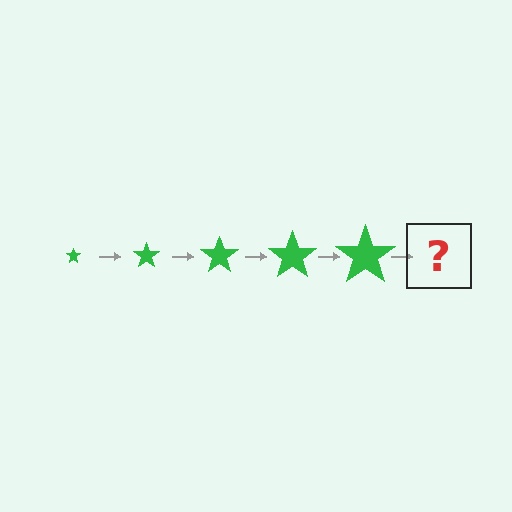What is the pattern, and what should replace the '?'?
The pattern is that the star gets progressively larger each step. The '?' should be a green star, larger than the previous one.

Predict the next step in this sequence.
The next step is a green star, larger than the previous one.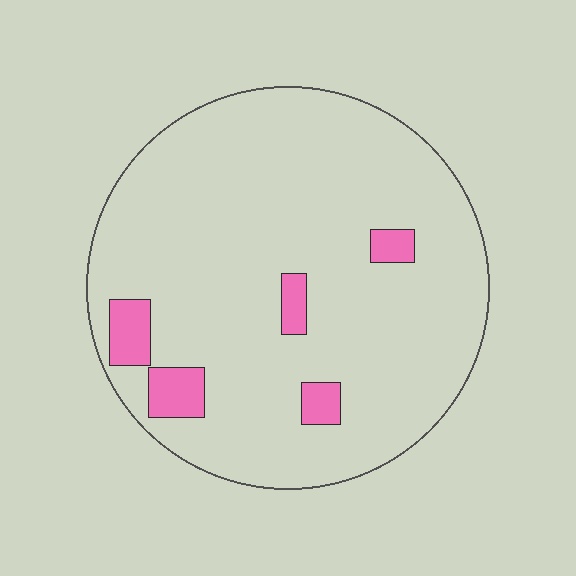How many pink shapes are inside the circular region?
5.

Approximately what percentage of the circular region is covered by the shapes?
Approximately 10%.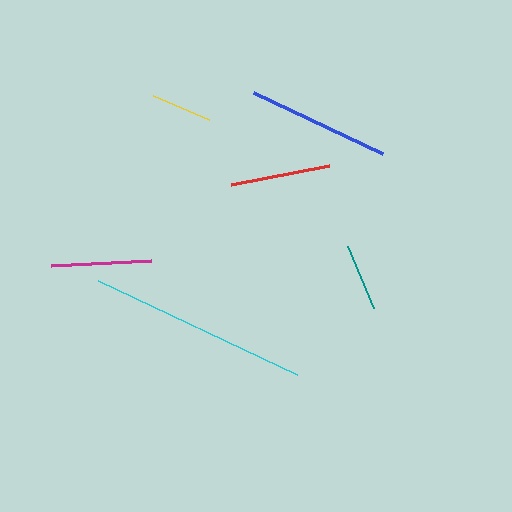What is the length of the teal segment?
The teal segment is approximately 67 pixels long.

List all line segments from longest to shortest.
From longest to shortest: cyan, blue, red, magenta, teal, yellow.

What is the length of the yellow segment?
The yellow segment is approximately 61 pixels long.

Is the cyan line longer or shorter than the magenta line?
The cyan line is longer than the magenta line.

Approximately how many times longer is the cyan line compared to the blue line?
The cyan line is approximately 1.5 times the length of the blue line.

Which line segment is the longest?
The cyan line is the longest at approximately 220 pixels.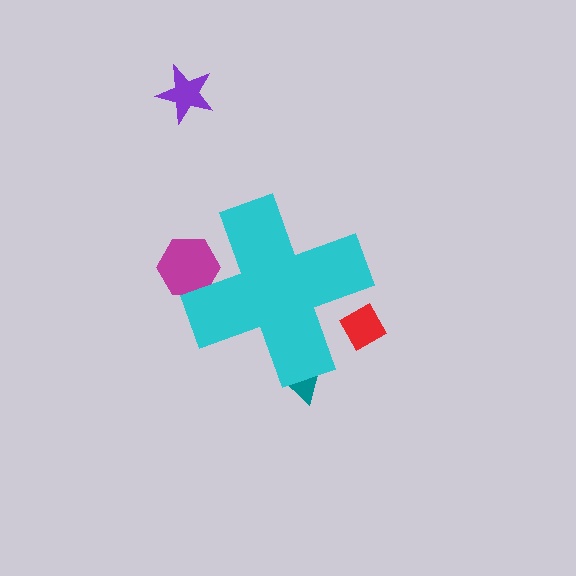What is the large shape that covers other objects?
A cyan cross.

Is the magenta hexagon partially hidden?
Yes, the magenta hexagon is partially hidden behind the cyan cross.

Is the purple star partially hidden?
No, the purple star is fully visible.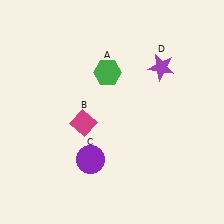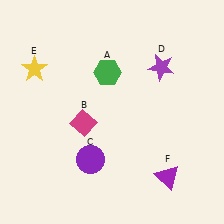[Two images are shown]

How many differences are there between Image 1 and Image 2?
There are 2 differences between the two images.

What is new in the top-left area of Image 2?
A yellow star (E) was added in the top-left area of Image 2.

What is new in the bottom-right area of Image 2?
A purple triangle (F) was added in the bottom-right area of Image 2.